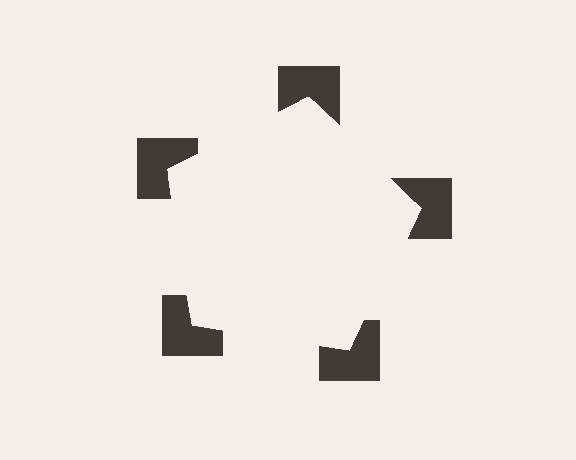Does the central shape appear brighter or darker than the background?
It typically appears slightly brighter than the background, even though no actual brightness change is drawn.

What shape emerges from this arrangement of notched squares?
An illusory pentagon — its edges are inferred from the aligned wedge cuts in the notched squares, not physically drawn.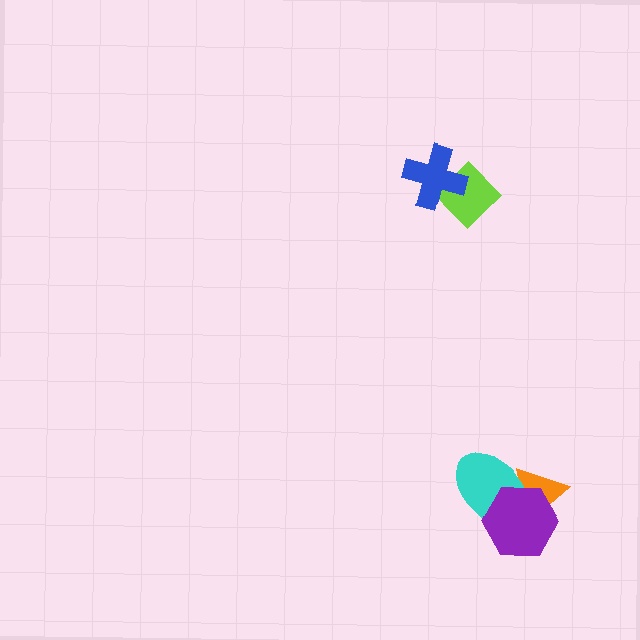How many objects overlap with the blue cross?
1 object overlaps with the blue cross.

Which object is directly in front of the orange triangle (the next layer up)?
The cyan ellipse is directly in front of the orange triangle.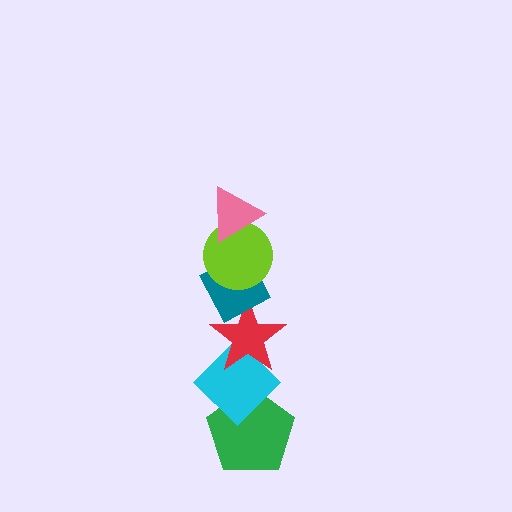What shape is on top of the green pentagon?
The cyan diamond is on top of the green pentagon.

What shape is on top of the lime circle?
The pink triangle is on top of the lime circle.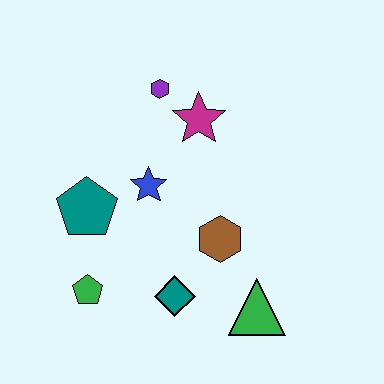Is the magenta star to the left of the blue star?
No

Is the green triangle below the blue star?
Yes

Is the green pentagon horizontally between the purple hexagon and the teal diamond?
No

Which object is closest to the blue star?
The teal pentagon is closest to the blue star.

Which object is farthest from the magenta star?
The green pentagon is farthest from the magenta star.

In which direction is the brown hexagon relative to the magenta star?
The brown hexagon is below the magenta star.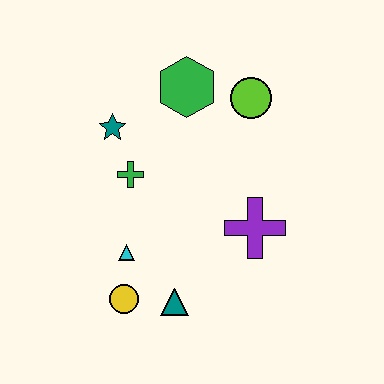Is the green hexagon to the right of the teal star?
Yes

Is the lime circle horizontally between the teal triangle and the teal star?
No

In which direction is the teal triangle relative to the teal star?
The teal triangle is below the teal star.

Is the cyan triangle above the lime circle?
No